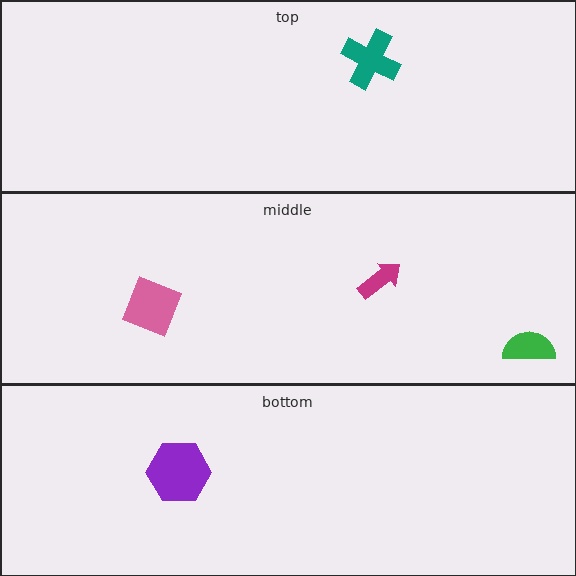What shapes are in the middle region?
The magenta arrow, the pink square, the green semicircle.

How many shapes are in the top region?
1.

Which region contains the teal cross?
The top region.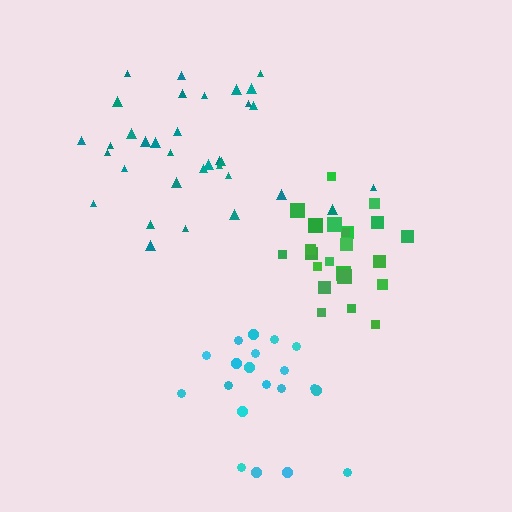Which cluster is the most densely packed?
Green.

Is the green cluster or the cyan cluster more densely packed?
Green.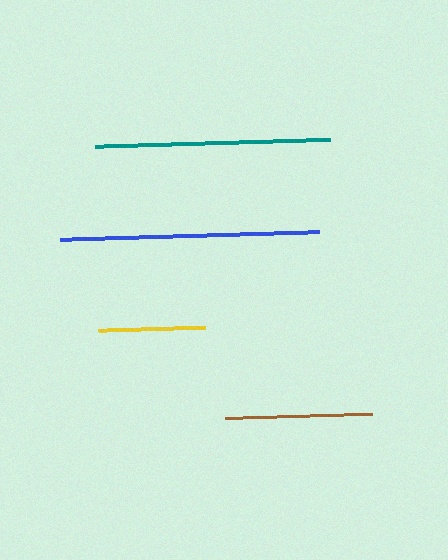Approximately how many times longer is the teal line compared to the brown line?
The teal line is approximately 1.6 times the length of the brown line.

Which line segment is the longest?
The blue line is the longest at approximately 259 pixels.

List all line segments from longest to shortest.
From longest to shortest: blue, teal, brown, yellow.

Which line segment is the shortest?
The yellow line is the shortest at approximately 107 pixels.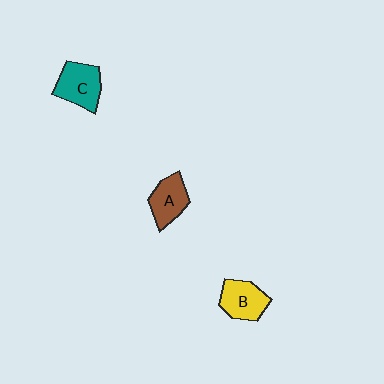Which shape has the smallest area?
Shape A (brown).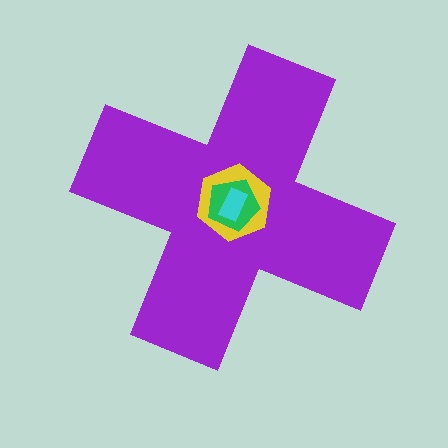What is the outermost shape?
The purple cross.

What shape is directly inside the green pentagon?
The cyan rectangle.